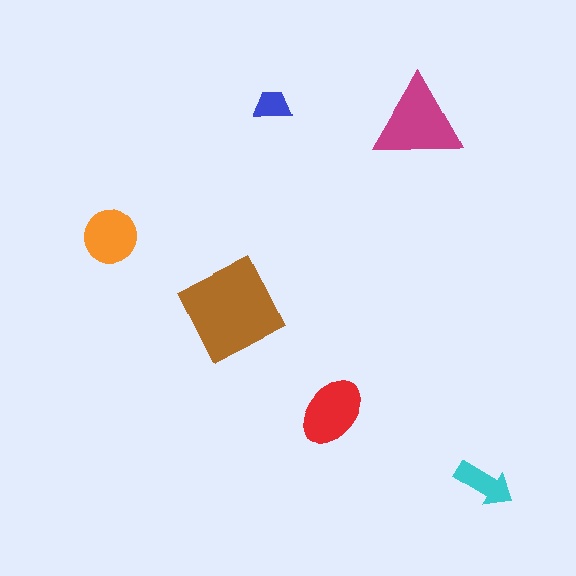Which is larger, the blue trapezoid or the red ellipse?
The red ellipse.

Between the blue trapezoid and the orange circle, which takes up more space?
The orange circle.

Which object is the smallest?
The blue trapezoid.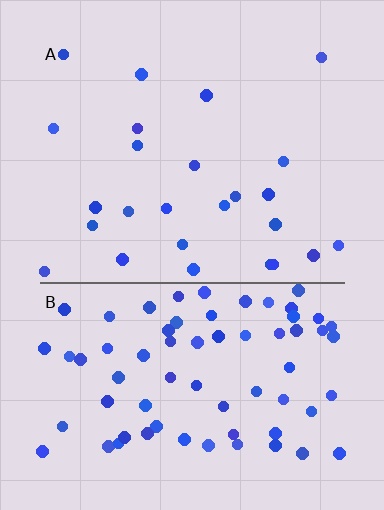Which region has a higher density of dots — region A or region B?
B (the bottom).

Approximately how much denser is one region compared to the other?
Approximately 2.8× — region B over region A.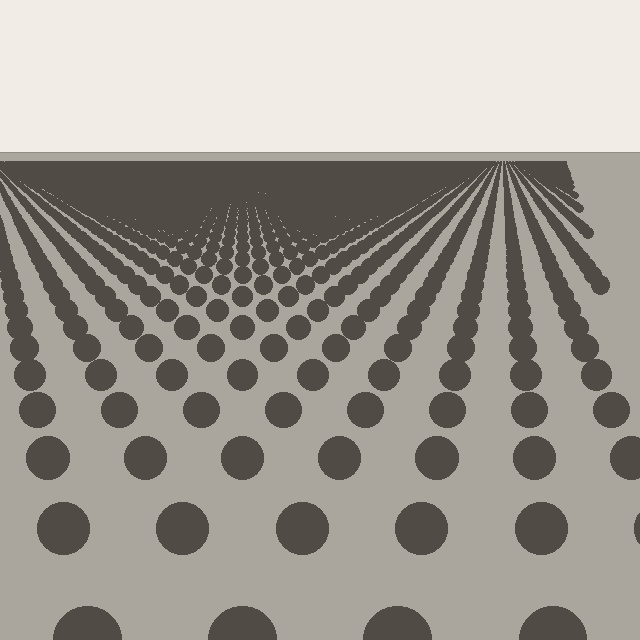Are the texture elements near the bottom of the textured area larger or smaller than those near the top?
Larger. Near the bottom, elements are closer to the viewer and appear at a bigger on-screen size.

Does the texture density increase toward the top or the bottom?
Density increases toward the top.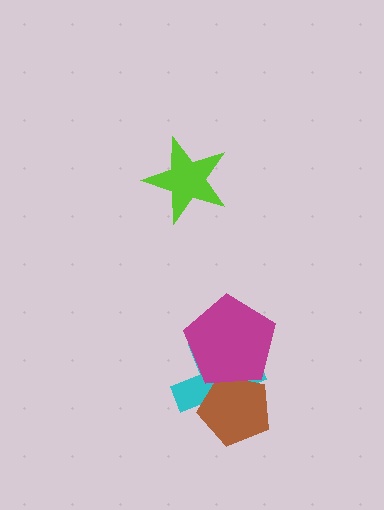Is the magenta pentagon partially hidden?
No, no other shape covers it.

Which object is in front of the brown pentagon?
The magenta pentagon is in front of the brown pentagon.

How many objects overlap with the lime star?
0 objects overlap with the lime star.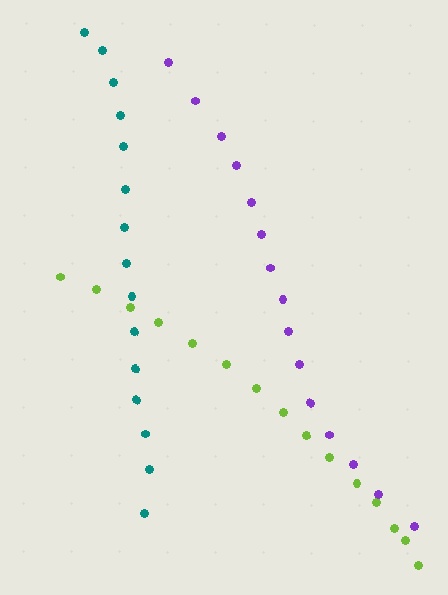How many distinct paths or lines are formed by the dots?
There are 3 distinct paths.